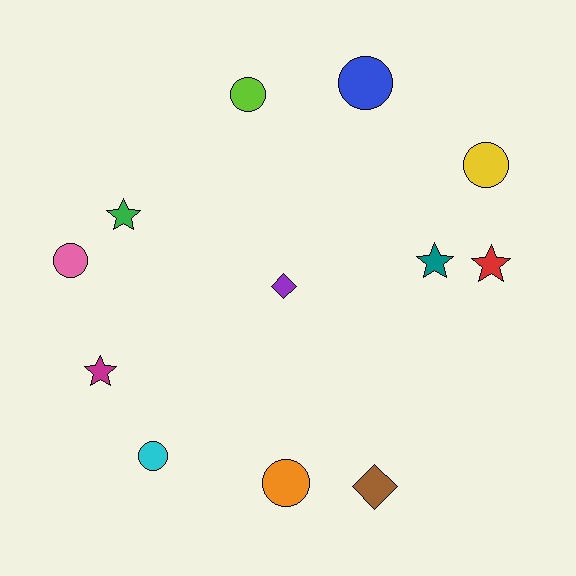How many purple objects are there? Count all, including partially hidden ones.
There is 1 purple object.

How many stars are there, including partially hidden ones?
There are 4 stars.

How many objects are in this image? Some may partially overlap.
There are 12 objects.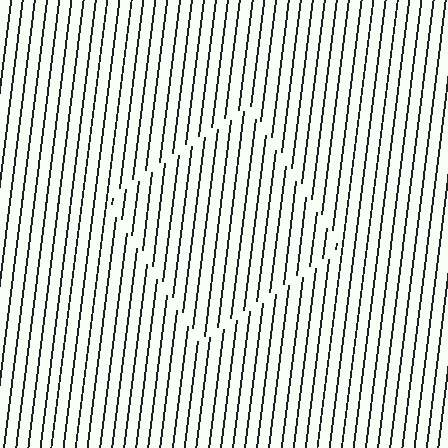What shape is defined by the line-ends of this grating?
An illusory square. The interior of the shape contains the same grating, shifted by half a period — the contour is defined by the phase discontinuity where line-ends from the inner and outer gratings abut.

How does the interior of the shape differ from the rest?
The interior of the shape contains the same grating, shifted by half a period — the contour is defined by the phase discontinuity where line-ends from the inner and outer gratings abut.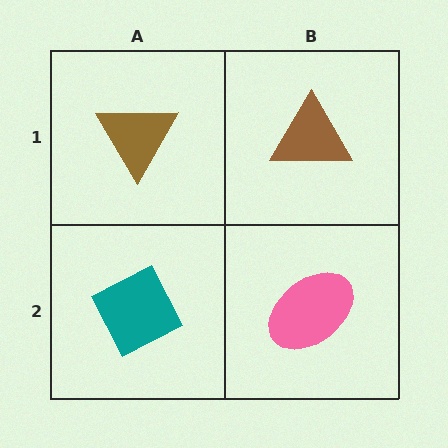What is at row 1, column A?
A brown triangle.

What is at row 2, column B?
A pink ellipse.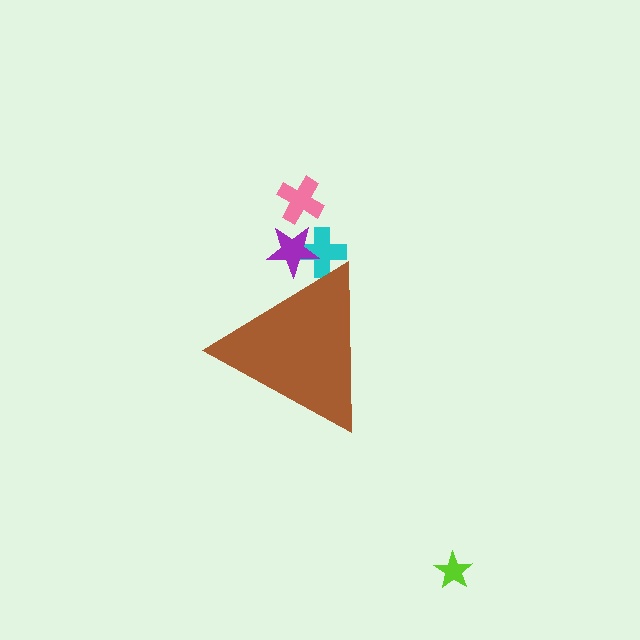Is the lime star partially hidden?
No, the lime star is fully visible.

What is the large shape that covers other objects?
A brown triangle.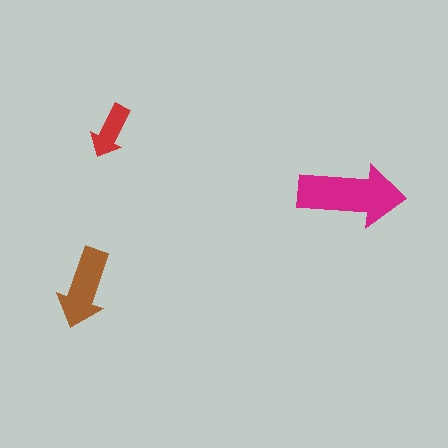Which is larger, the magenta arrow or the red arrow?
The magenta one.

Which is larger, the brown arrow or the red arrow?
The brown one.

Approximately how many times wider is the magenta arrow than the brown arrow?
About 1.5 times wider.